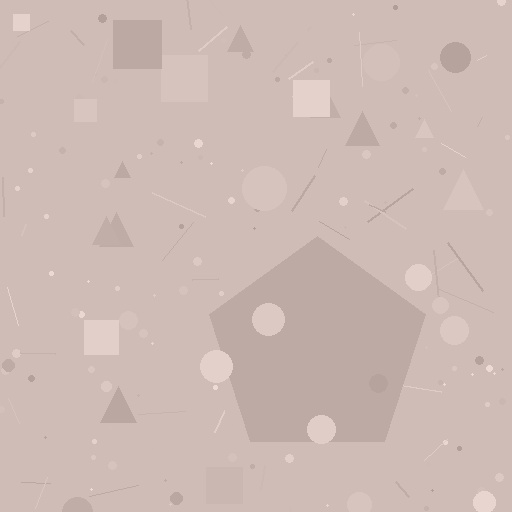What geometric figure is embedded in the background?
A pentagon is embedded in the background.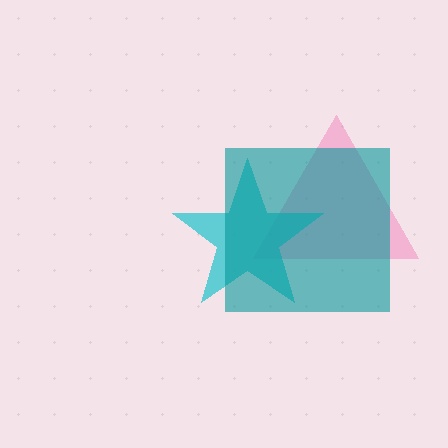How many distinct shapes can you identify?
There are 3 distinct shapes: a pink triangle, a cyan star, a teal square.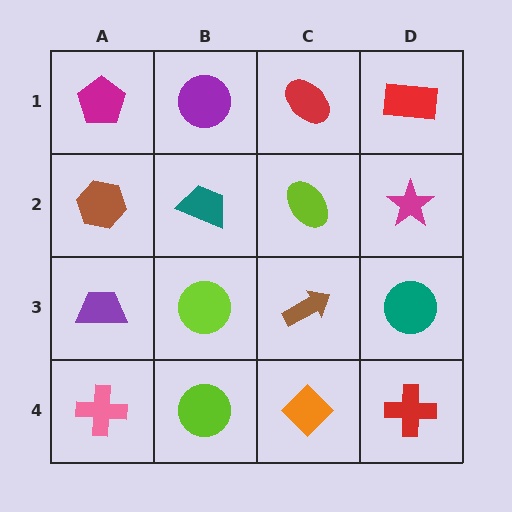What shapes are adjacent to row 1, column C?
A lime ellipse (row 2, column C), a purple circle (row 1, column B), a red rectangle (row 1, column D).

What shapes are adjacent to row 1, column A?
A brown hexagon (row 2, column A), a purple circle (row 1, column B).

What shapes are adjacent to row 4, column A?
A purple trapezoid (row 3, column A), a lime circle (row 4, column B).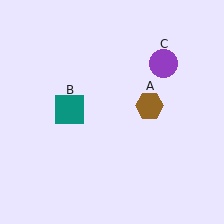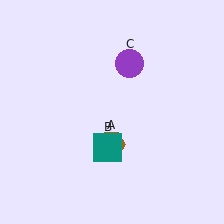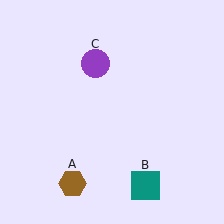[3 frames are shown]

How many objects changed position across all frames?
3 objects changed position: brown hexagon (object A), teal square (object B), purple circle (object C).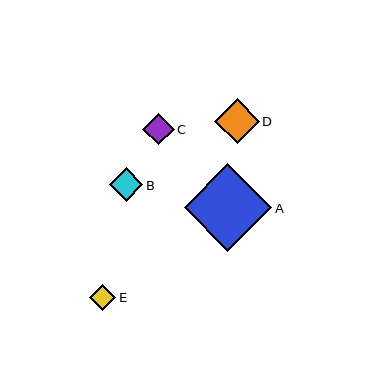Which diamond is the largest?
Diamond A is the largest with a size of approximately 87 pixels.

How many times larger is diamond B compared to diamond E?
Diamond B is approximately 1.3 times the size of diamond E.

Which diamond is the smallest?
Diamond E is the smallest with a size of approximately 26 pixels.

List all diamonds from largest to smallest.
From largest to smallest: A, D, B, C, E.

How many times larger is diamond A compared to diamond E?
Diamond A is approximately 3.4 times the size of diamond E.